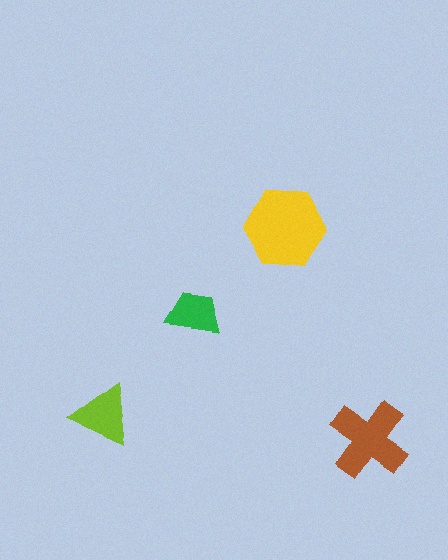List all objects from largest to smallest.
The yellow hexagon, the brown cross, the lime triangle, the green trapezoid.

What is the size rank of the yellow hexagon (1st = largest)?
1st.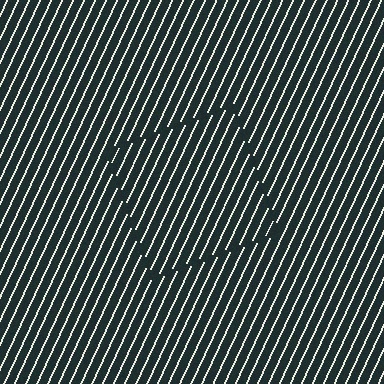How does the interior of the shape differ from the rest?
The interior of the shape contains the same grating, shifted by half a period — the contour is defined by the phase discontinuity where line-ends from the inner and outer gratings abut.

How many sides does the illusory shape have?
4 sides — the line-ends trace a square.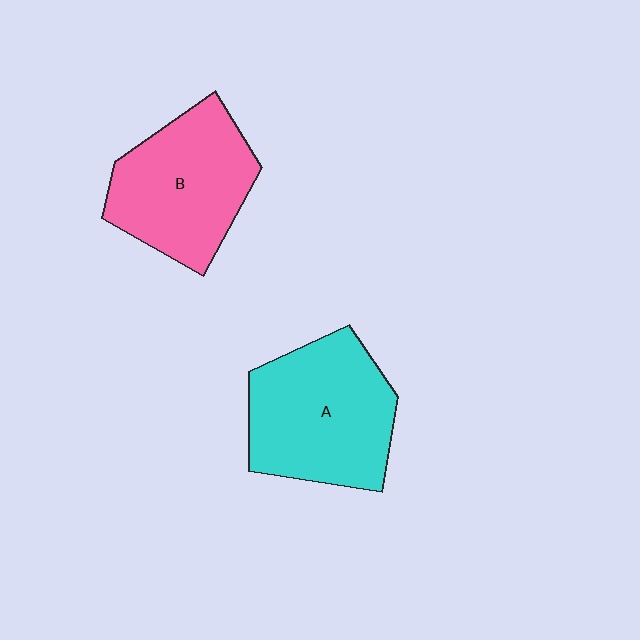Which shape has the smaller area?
Shape B (pink).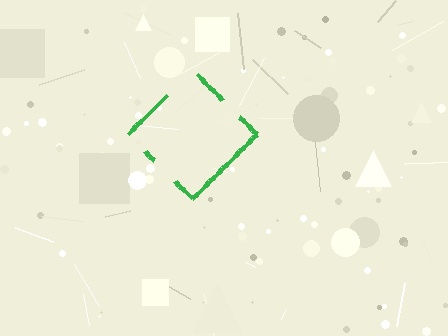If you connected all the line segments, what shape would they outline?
They would outline a diamond.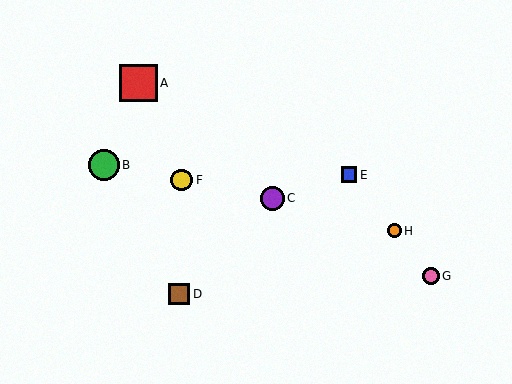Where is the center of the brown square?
The center of the brown square is at (179, 294).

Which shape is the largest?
The red square (labeled A) is the largest.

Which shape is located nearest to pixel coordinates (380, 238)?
The orange circle (labeled H) at (394, 231) is nearest to that location.